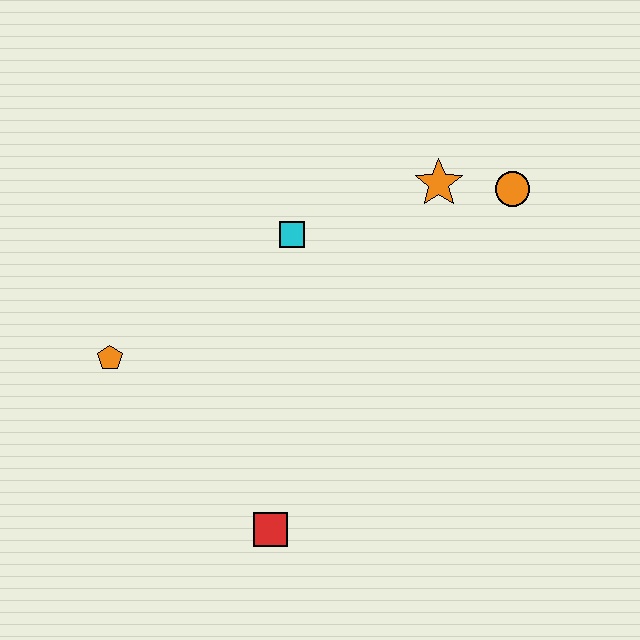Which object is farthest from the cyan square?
The red square is farthest from the cyan square.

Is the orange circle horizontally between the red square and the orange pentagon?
No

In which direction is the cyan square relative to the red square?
The cyan square is above the red square.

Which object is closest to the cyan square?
The orange star is closest to the cyan square.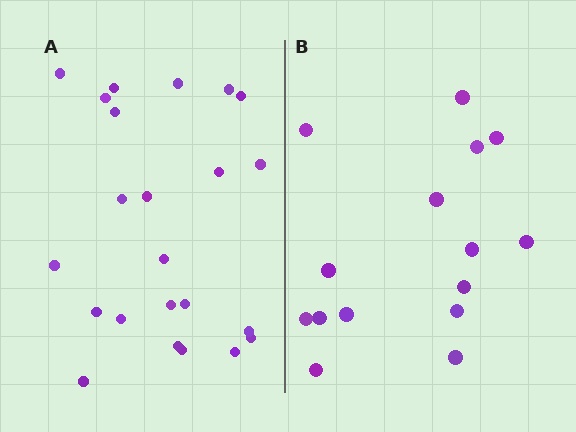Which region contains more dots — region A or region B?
Region A (the left region) has more dots.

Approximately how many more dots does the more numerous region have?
Region A has roughly 8 or so more dots than region B.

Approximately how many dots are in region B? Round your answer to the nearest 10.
About 20 dots. (The exact count is 15, which rounds to 20.)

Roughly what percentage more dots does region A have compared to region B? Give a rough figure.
About 55% more.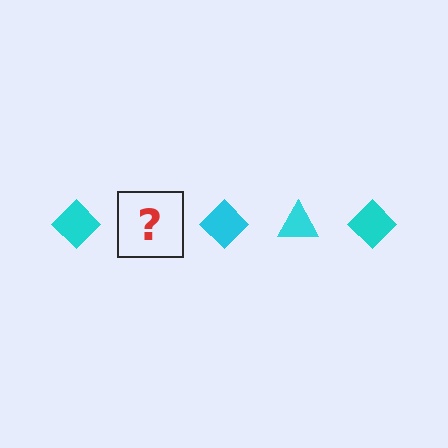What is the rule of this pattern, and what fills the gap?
The rule is that the pattern cycles through diamond, triangle shapes in cyan. The gap should be filled with a cyan triangle.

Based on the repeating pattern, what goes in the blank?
The blank should be a cyan triangle.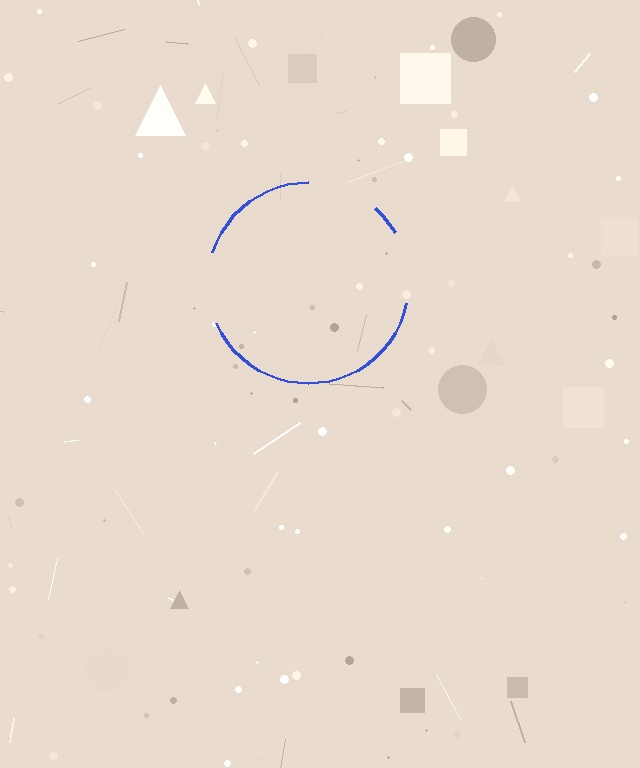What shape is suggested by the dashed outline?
The dashed outline suggests a circle.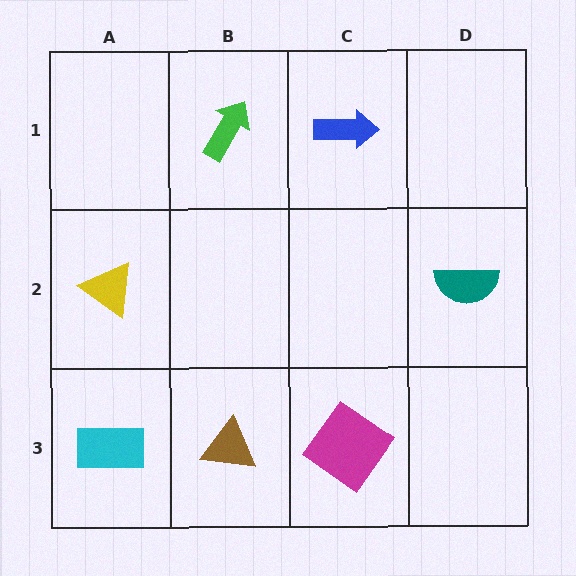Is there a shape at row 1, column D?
No, that cell is empty.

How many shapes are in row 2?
2 shapes.